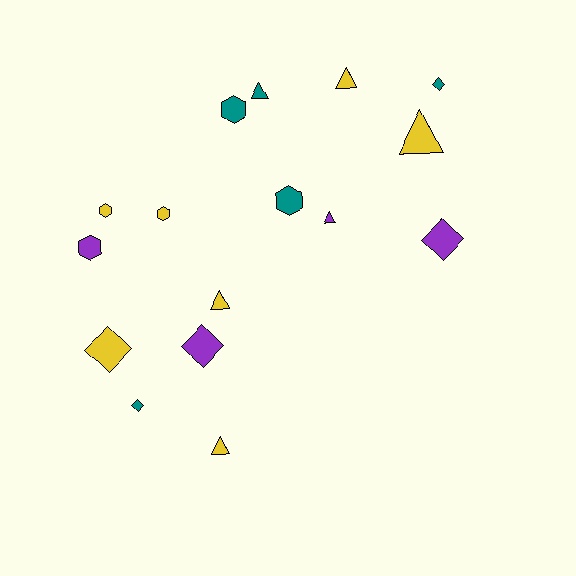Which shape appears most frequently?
Triangle, with 6 objects.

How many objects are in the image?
There are 16 objects.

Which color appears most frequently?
Yellow, with 7 objects.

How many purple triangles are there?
There is 1 purple triangle.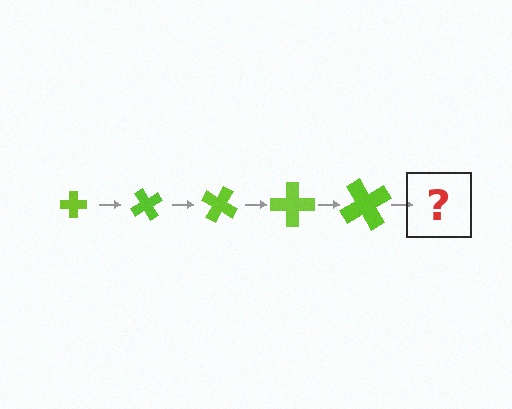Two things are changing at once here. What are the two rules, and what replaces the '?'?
The two rules are that the cross grows larger each step and it rotates 60 degrees each step. The '?' should be a cross, larger than the previous one and rotated 300 degrees from the start.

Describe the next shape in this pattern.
It should be a cross, larger than the previous one and rotated 300 degrees from the start.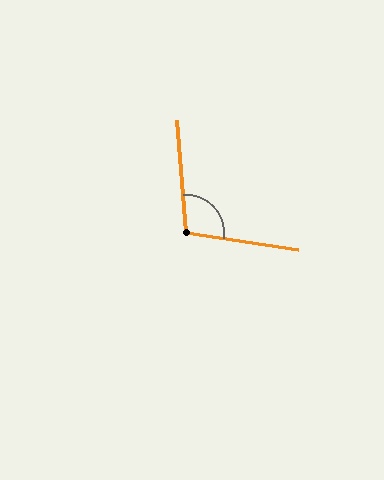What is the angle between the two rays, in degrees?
Approximately 103 degrees.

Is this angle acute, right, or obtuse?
It is obtuse.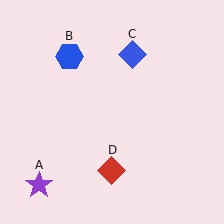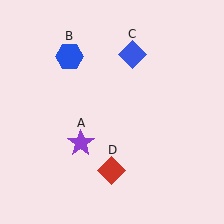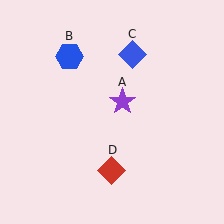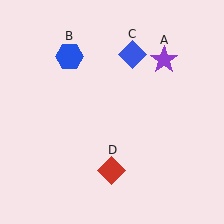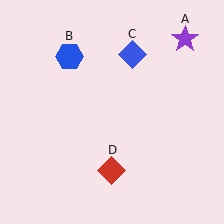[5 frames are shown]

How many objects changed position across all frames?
1 object changed position: purple star (object A).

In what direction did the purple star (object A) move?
The purple star (object A) moved up and to the right.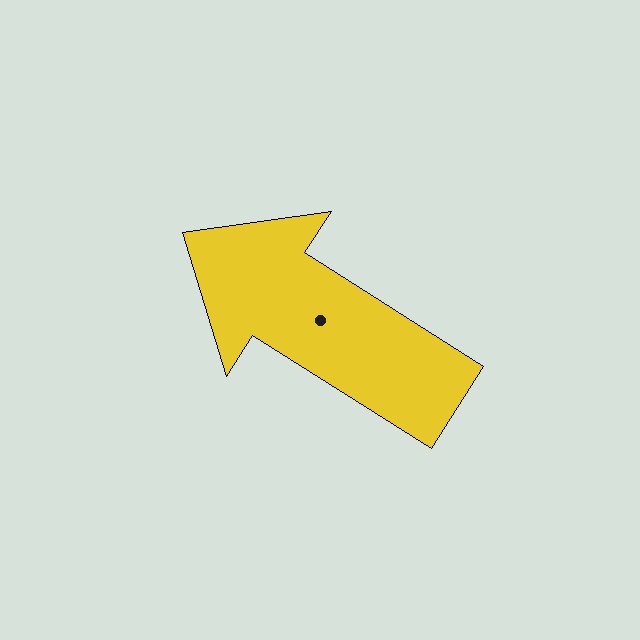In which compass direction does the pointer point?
Northwest.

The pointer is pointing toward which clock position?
Roughly 10 o'clock.